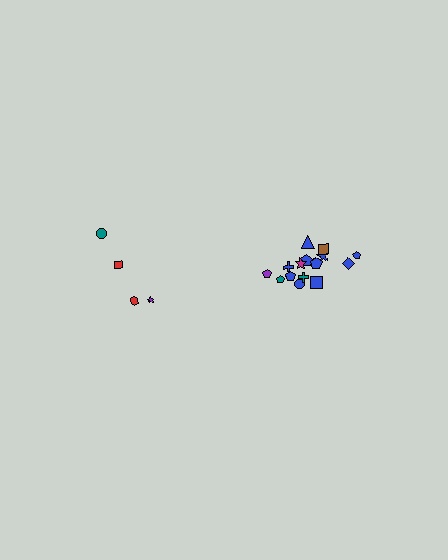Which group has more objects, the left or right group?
The right group.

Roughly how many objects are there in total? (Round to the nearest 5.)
Roughly 20 objects in total.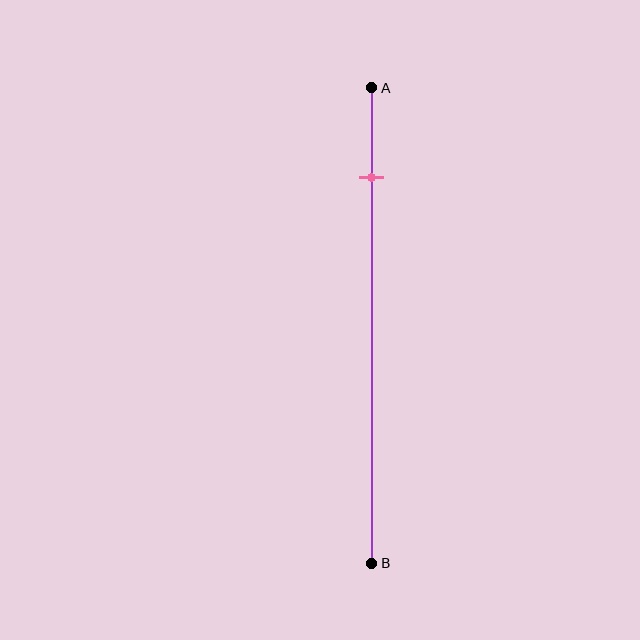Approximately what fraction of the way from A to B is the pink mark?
The pink mark is approximately 20% of the way from A to B.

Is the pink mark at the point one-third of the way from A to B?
No, the mark is at about 20% from A, not at the 33% one-third point.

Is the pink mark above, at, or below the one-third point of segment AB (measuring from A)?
The pink mark is above the one-third point of segment AB.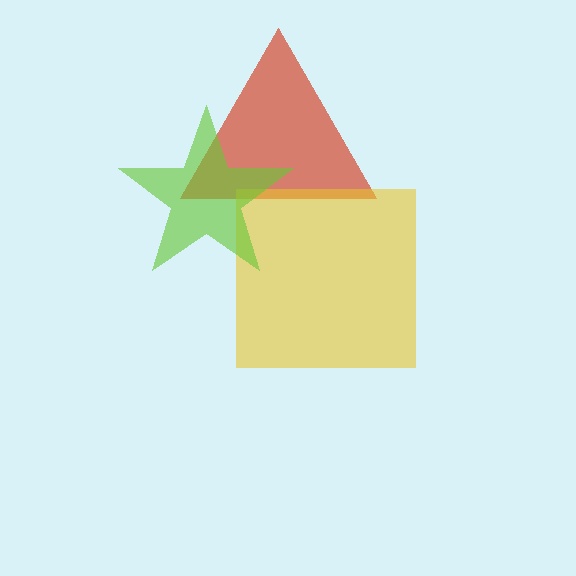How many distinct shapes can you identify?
There are 3 distinct shapes: a red triangle, a yellow square, a lime star.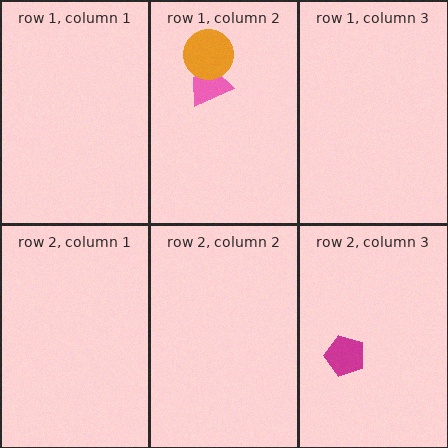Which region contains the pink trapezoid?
The row 1, column 2 region.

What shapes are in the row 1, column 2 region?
The pink trapezoid, the orange circle.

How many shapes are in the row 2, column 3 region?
1.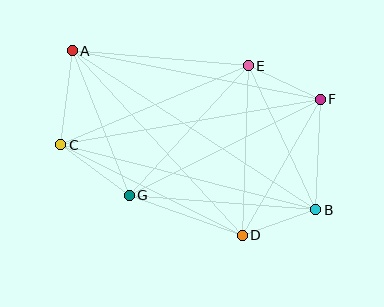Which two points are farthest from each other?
Points A and B are farthest from each other.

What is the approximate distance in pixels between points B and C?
The distance between B and C is approximately 263 pixels.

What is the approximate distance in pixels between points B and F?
The distance between B and F is approximately 111 pixels.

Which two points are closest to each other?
Points B and D are closest to each other.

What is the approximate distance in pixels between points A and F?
The distance between A and F is approximately 253 pixels.